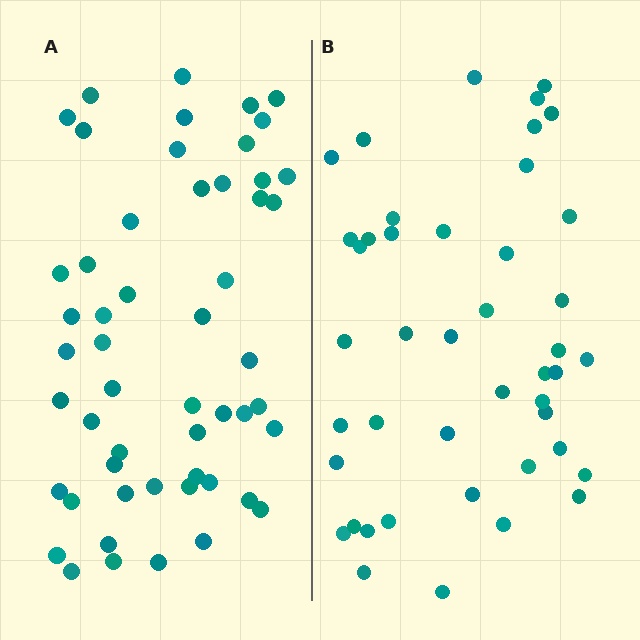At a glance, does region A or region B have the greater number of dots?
Region A (the left region) has more dots.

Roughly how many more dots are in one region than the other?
Region A has roughly 8 or so more dots than region B.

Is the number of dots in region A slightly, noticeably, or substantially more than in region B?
Region A has only slightly more — the two regions are fairly close. The ratio is roughly 1.2 to 1.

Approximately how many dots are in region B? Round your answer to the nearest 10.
About 40 dots. (The exact count is 44, which rounds to 40.)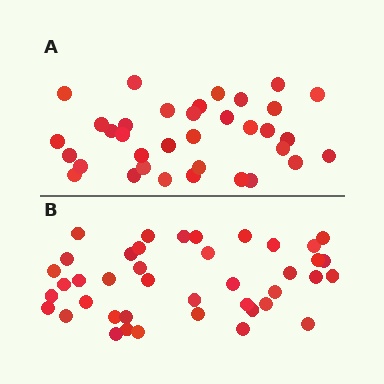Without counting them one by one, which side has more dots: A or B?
Region B (the bottom region) has more dots.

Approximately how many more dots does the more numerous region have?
Region B has about 6 more dots than region A.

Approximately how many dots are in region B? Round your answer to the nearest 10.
About 40 dots. (The exact count is 41, which rounds to 40.)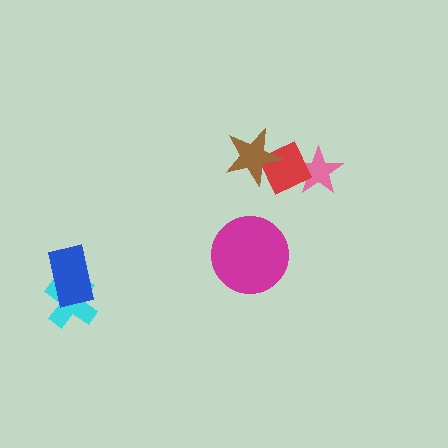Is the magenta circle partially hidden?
No, no other shape covers it.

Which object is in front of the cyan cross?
The blue rectangle is in front of the cyan cross.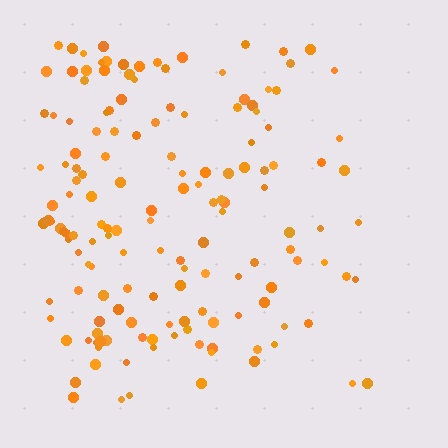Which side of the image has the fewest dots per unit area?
The right.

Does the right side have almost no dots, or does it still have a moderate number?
Still a moderate number, just noticeably fewer than the left.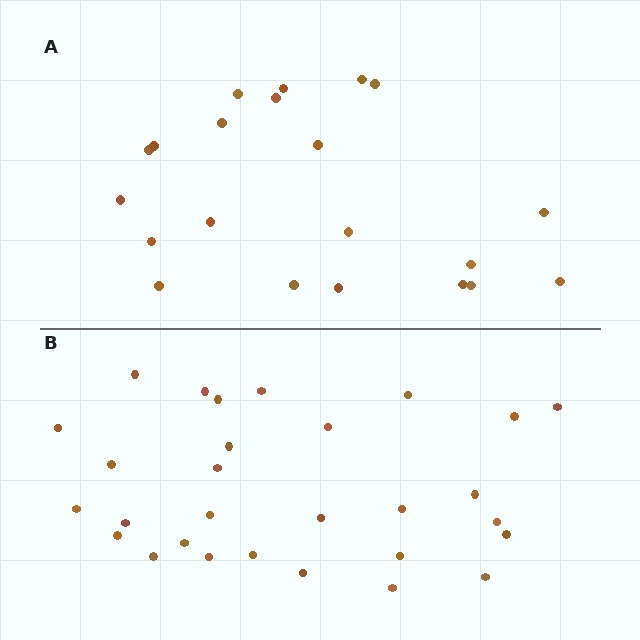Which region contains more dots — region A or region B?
Region B (the bottom region) has more dots.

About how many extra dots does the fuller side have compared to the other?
Region B has roughly 8 or so more dots than region A.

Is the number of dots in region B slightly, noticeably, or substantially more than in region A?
Region B has noticeably more, but not dramatically so. The ratio is roughly 1.4 to 1.